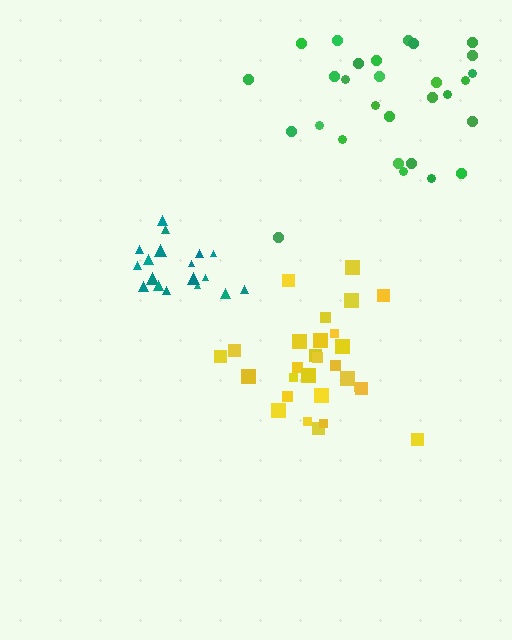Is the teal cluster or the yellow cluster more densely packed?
Teal.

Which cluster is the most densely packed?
Teal.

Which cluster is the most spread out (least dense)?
Green.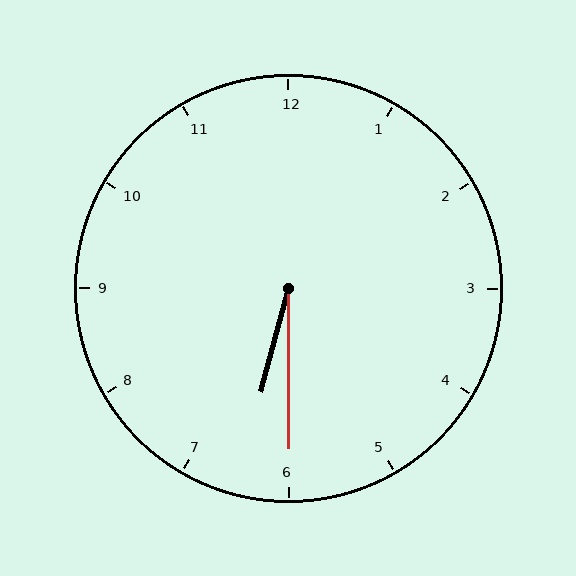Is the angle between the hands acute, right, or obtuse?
It is acute.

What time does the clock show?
6:30.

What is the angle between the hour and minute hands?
Approximately 15 degrees.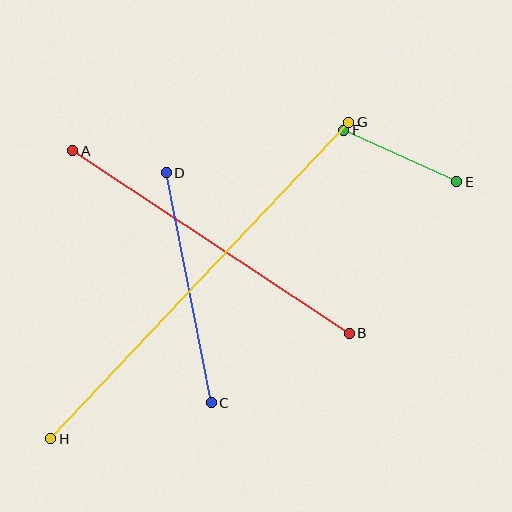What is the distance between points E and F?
The distance is approximately 124 pixels.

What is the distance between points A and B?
The distance is approximately 331 pixels.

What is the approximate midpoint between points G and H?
The midpoint is at approximately (200, 280) pixels.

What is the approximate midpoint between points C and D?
The midpoint is at approximately (189, 288) pixels.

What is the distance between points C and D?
The distance is approximately 235 pixels.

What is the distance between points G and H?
The distance is approximately 434 pixels.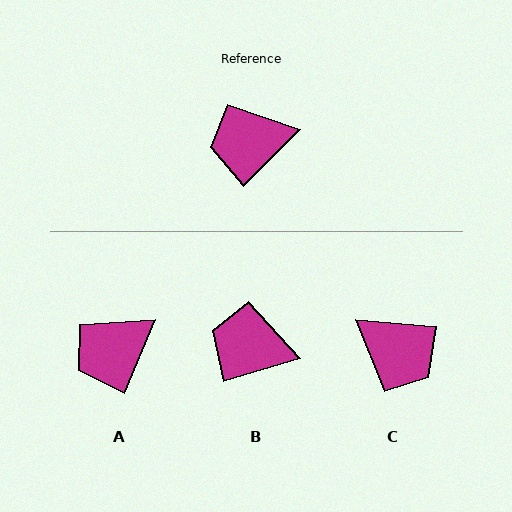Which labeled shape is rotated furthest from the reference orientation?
C, about 130 degrees away.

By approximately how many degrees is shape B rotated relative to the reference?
Approximately 28 degrees clockwise.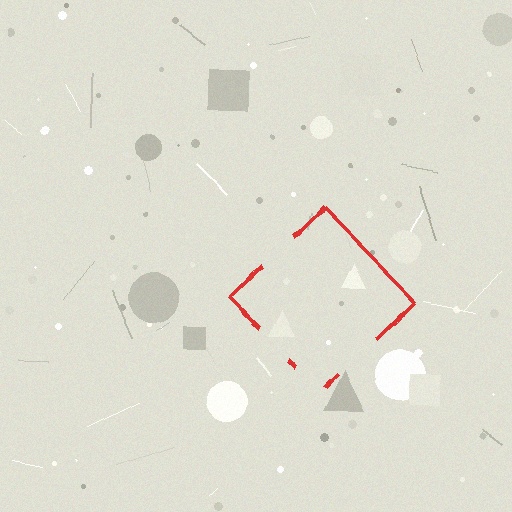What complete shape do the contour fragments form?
The contour fragments form a diamond.